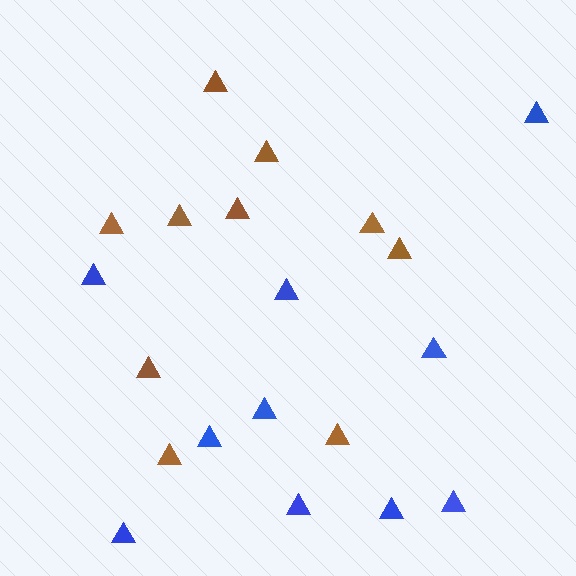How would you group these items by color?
There are 2 groups: one group of brown triangles (10) and one group of blue triangles (10).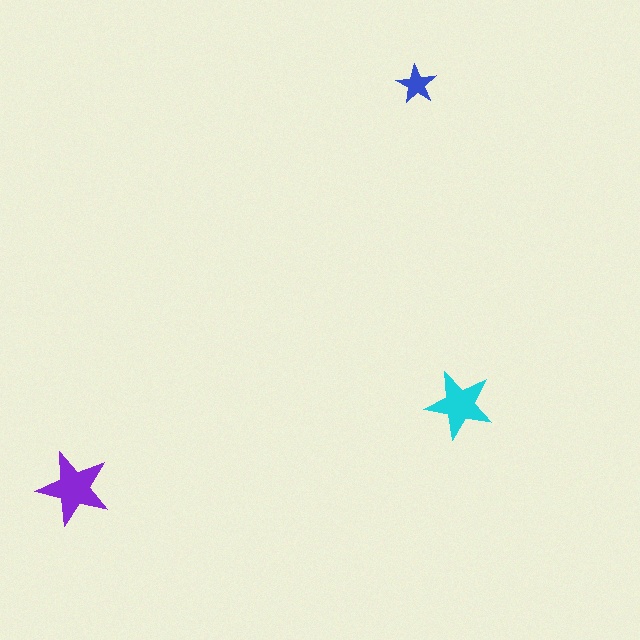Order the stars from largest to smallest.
the purple one, the cyan one, the blue one.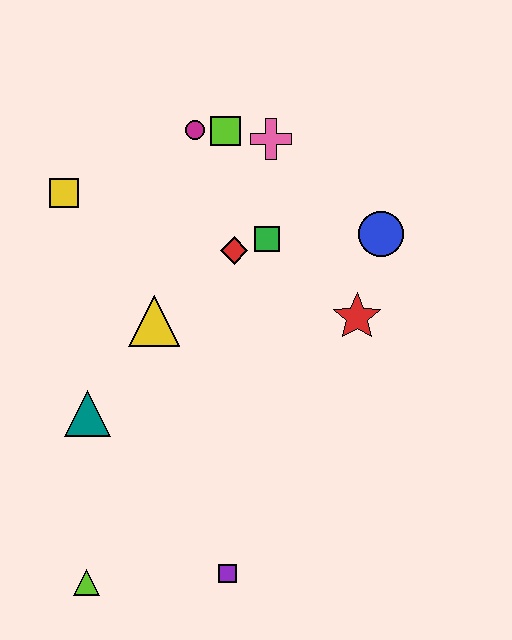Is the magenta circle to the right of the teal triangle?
Yes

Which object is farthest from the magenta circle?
The lime triangle is farthest from the magenta circle.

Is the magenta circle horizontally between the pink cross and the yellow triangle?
Yes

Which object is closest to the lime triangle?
The purple square is closest to the lime triangle.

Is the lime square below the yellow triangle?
No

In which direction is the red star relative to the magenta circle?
The red star is below the magenta circle.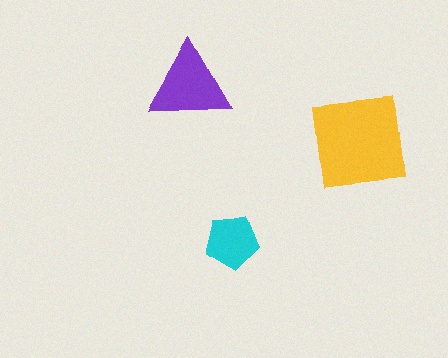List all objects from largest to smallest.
The yellow square, the purple triangle, the cyan pentagon.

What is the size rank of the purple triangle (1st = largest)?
2nd.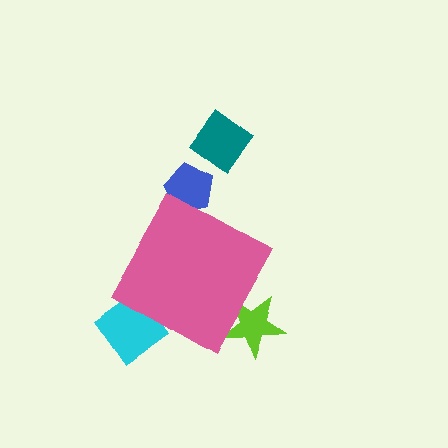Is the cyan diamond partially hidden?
Yes, the cyan diamond is partially hidden behind the pink diamond.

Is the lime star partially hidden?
Yes, the lime star is partially hidden behind the pink diamond.